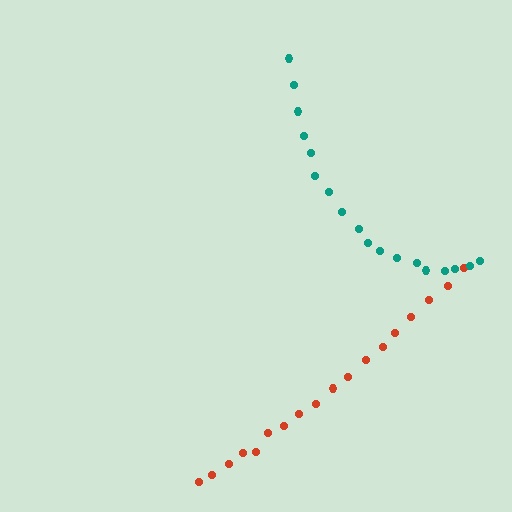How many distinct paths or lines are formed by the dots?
There are 2 distinct paths.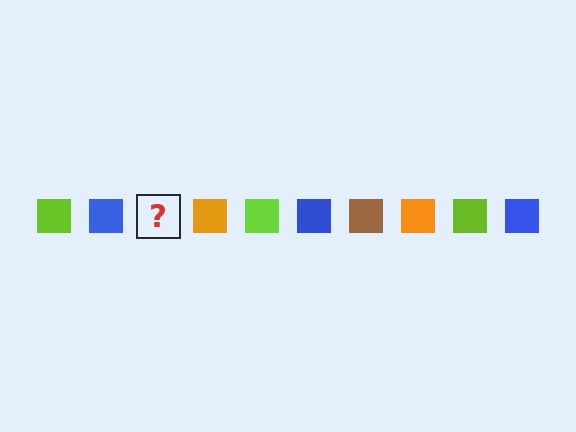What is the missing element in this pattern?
The missing element is a brown square.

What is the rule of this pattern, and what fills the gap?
The rule is that the pattern cycles through lime, blue, brown, orange squares. The gap should be filled with a brown square.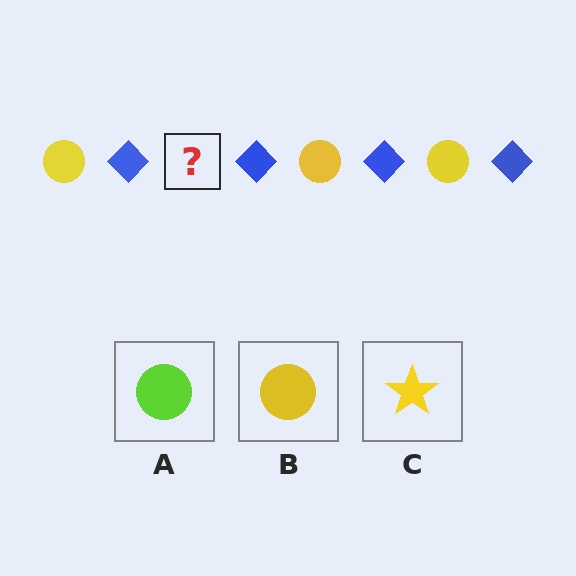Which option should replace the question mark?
Option B.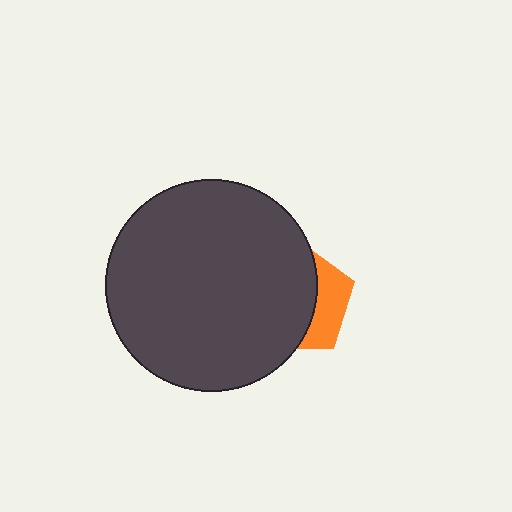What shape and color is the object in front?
The object in front is a dark gray circle.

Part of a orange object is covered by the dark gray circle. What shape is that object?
It is a pentagon.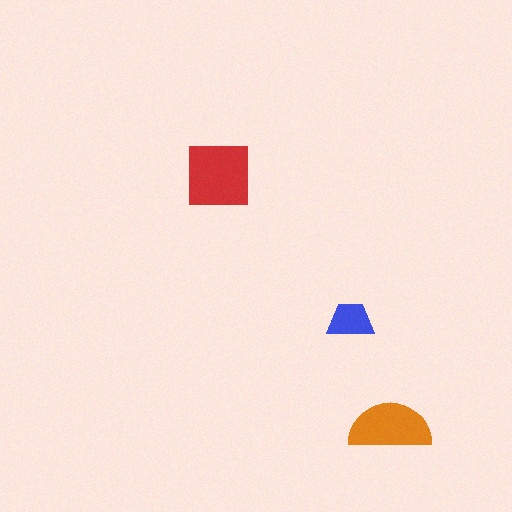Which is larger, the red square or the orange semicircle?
The red square.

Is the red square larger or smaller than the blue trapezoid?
Larger.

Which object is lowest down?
The orange semicircle is bottommost.